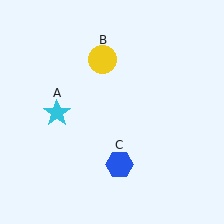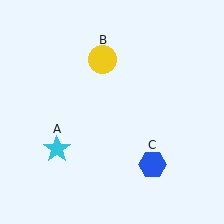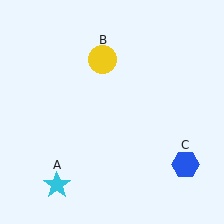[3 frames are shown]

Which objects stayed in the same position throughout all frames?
Yellow circle (object B) remained stationary.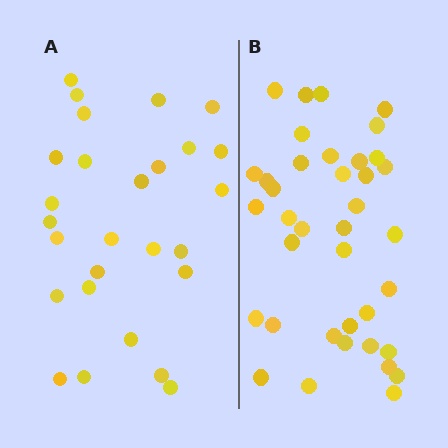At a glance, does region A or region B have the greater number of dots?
Region B (the right region) has more dots.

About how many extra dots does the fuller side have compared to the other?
Region B has roughly 12 or so more dots than region A.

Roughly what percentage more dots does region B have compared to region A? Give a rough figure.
About 40% more.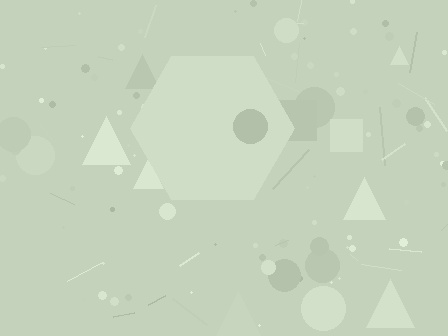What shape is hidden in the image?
A hexagon is hidden in the image.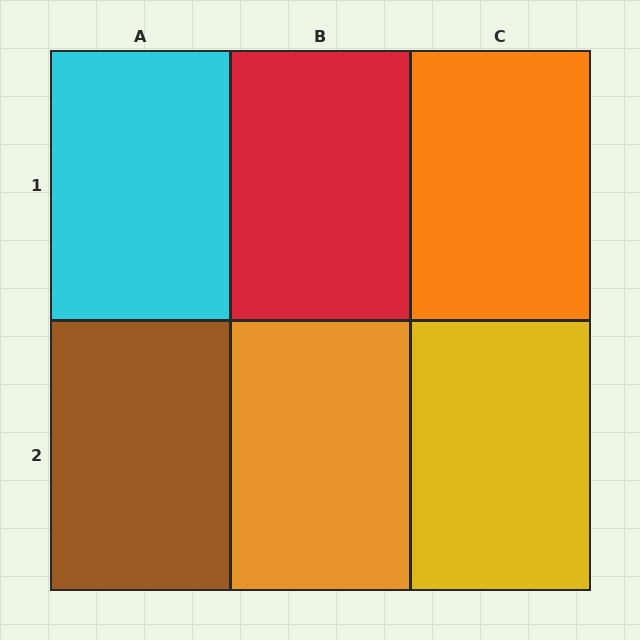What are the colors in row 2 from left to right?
Brown, orange, yellow.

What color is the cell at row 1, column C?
Orange.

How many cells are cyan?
1 cell is cyan.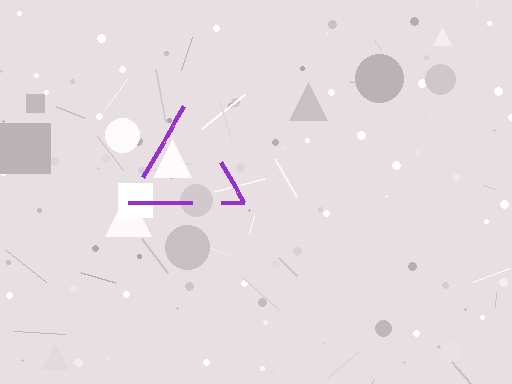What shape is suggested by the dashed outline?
The dashed outline suggests a triangle.